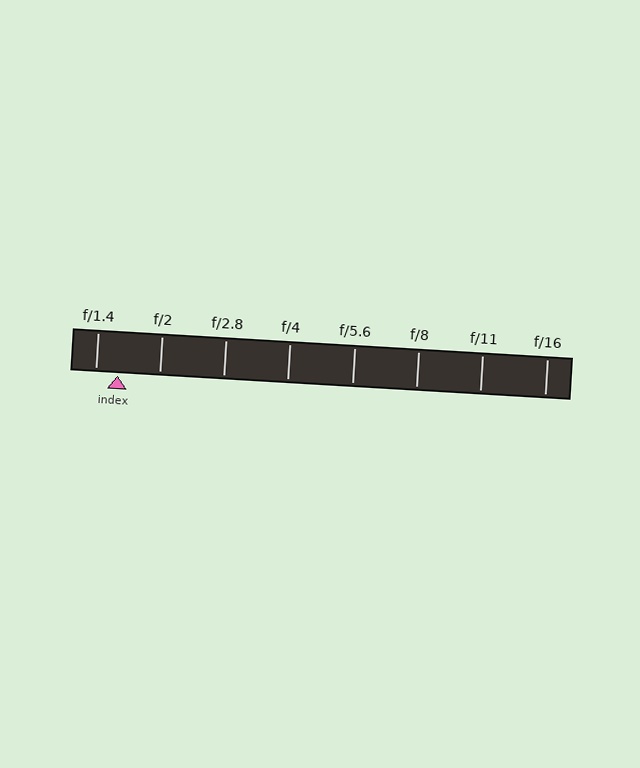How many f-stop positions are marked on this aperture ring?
There are 8 f-stop positions marked.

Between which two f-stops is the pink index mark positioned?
The index mark is between f/1.4 and f/2.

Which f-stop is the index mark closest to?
The index mark is closest to f/1.4.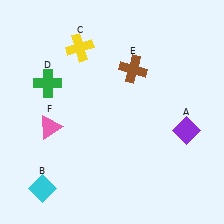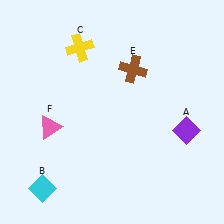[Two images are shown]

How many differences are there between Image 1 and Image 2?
There is 1 difference between the two images.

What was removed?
The green cross (D) was removed in Image 2.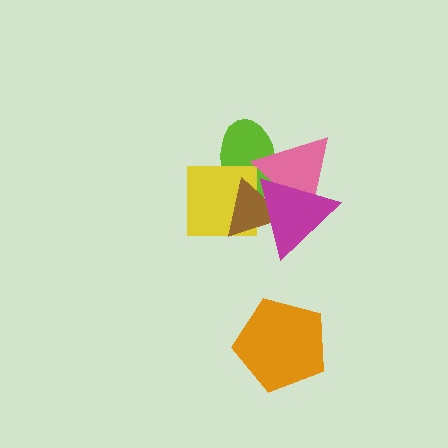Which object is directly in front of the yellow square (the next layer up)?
The brown triangle is directly in front of the yellow square.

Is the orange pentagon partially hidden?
No, no other shape covers it.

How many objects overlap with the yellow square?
3 objects overlap with the yellow square.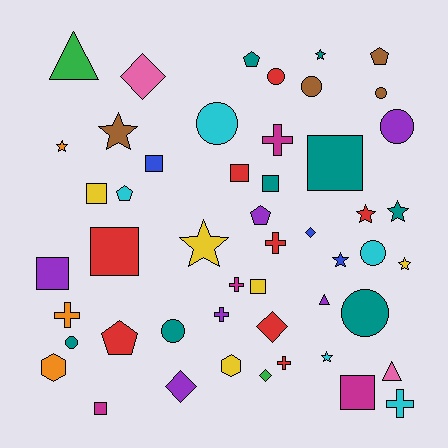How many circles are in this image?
There are 9 circles.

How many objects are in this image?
There are 50 objects.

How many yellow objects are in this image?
There are 5 yellow objects.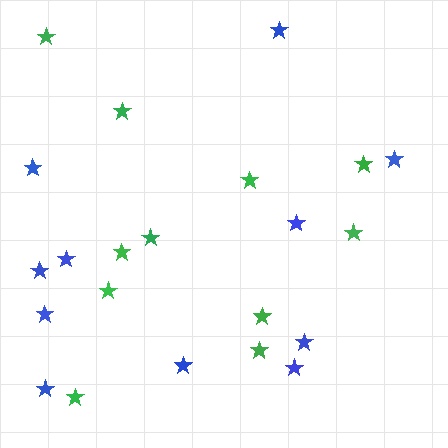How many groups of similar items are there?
There are 2 groups: one group of blue stars (11) and one group of green stars (11).